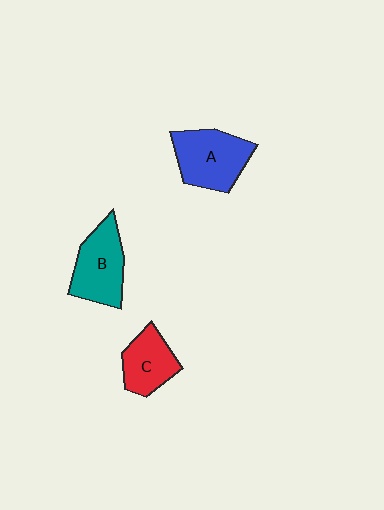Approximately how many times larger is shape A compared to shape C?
Approximately 1.4 times.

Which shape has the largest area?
Shape A (blue).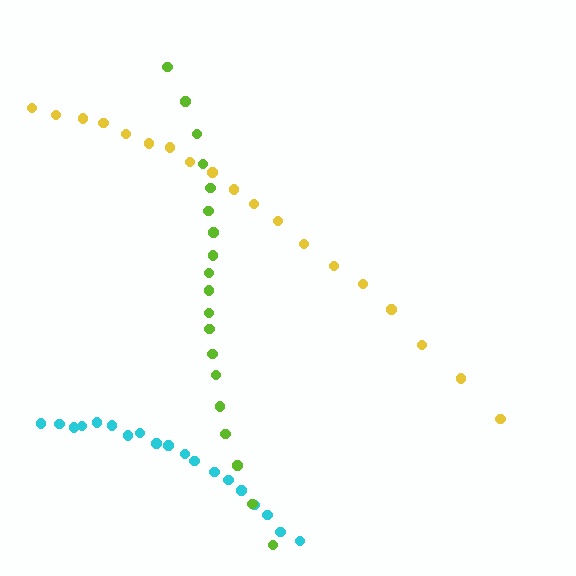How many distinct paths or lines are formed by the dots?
There are 3 distinct paths.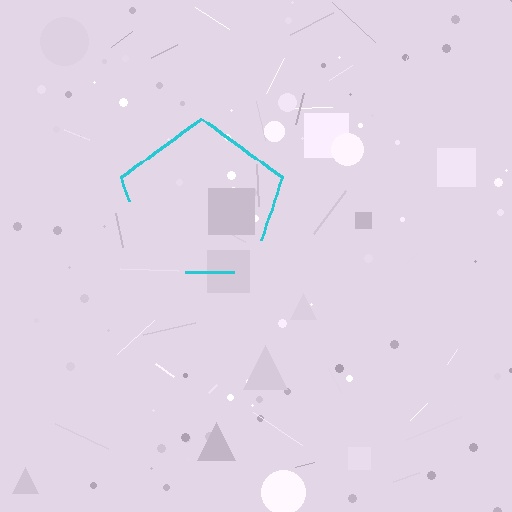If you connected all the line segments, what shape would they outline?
They would outline a pentagon.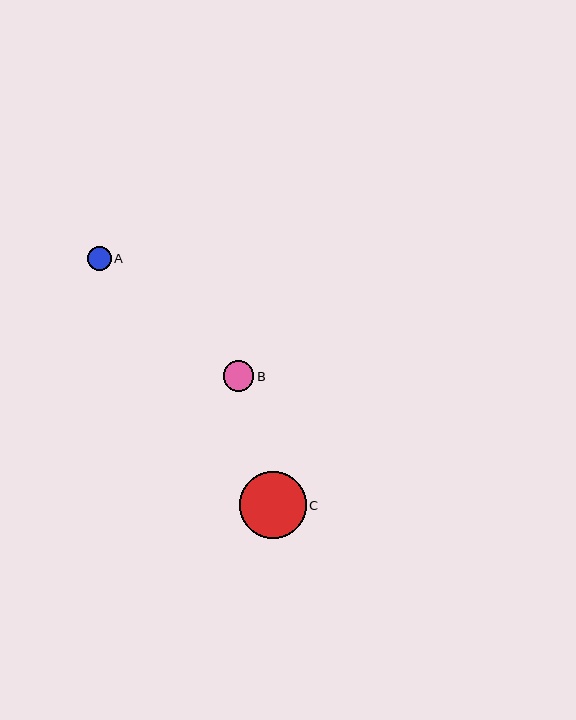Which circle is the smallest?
Circle A is the smallest with a size of approximately 24 pixels.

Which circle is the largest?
Circle C is the largest with a size of approximately 67 pixels.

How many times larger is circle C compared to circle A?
Circle C is approximately 2.8 times the size of circle A.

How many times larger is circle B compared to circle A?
Circle B is approximately 1.3 times the size of circle A.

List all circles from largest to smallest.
From largest to smallest: C, B, A.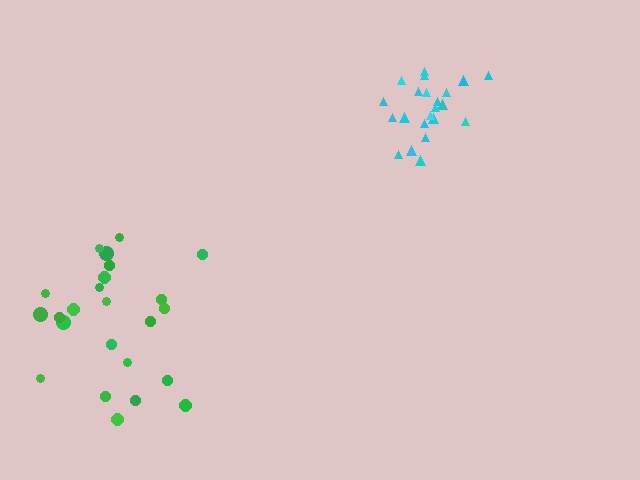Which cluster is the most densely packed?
Cyan.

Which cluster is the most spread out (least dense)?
Green.